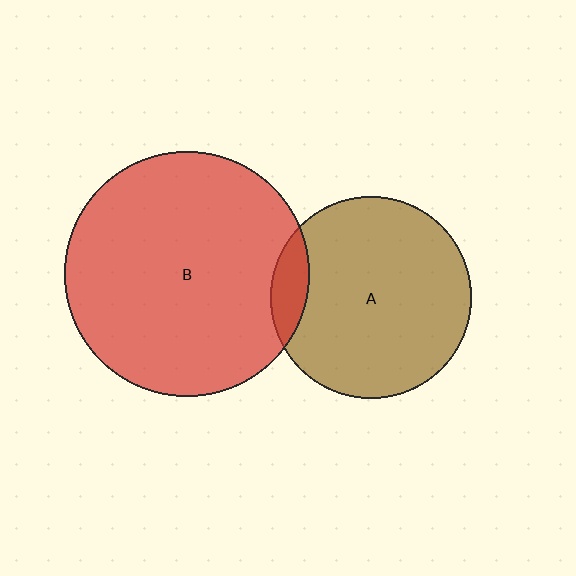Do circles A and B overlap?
Yes.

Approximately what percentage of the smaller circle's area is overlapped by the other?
Approximately 10%.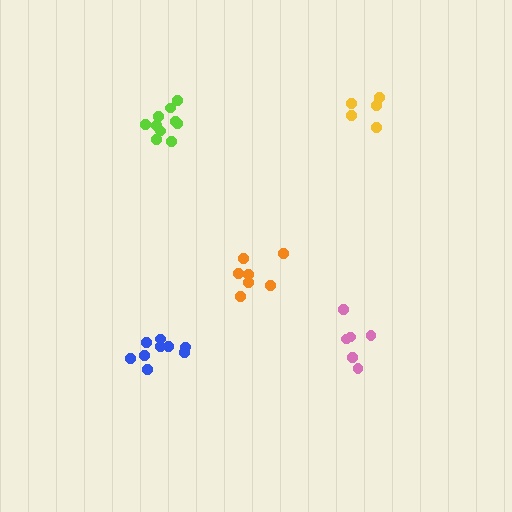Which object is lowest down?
The pink cluster is bottommost.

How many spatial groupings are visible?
There are 5 spatial groupings.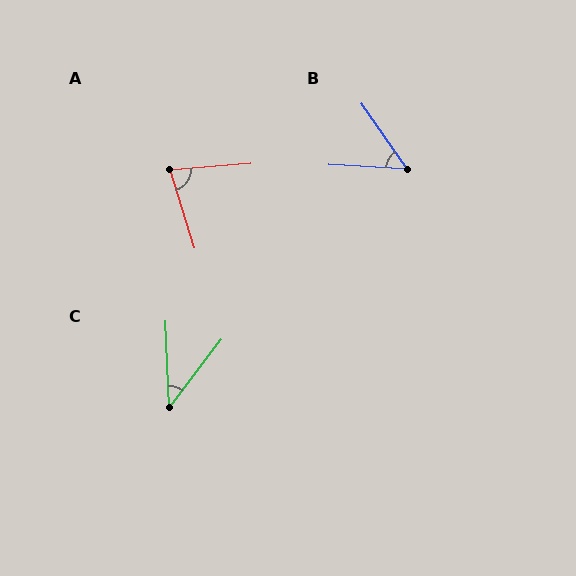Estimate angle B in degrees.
Approximately 52 degrees.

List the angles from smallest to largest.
C (40°), B (52°), A (77°).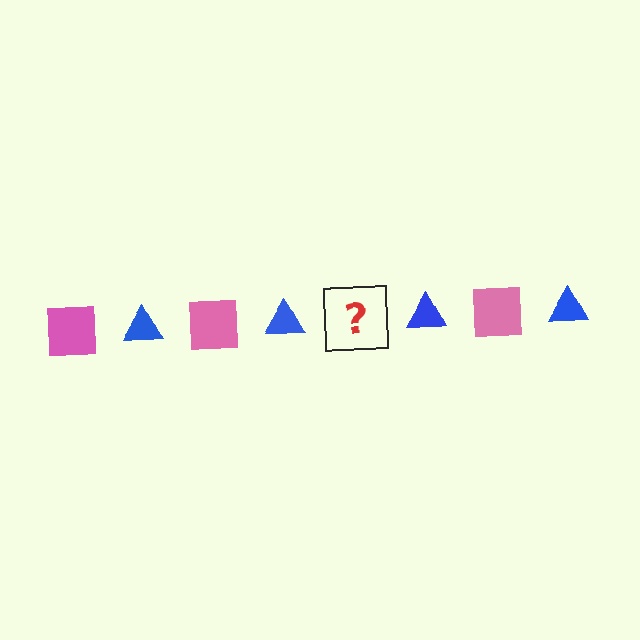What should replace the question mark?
The question mark should be replaced with a pink square.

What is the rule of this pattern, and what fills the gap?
The rule is that the pattern alternates between pink square and blue triangle. The gap should be filled with a pink square.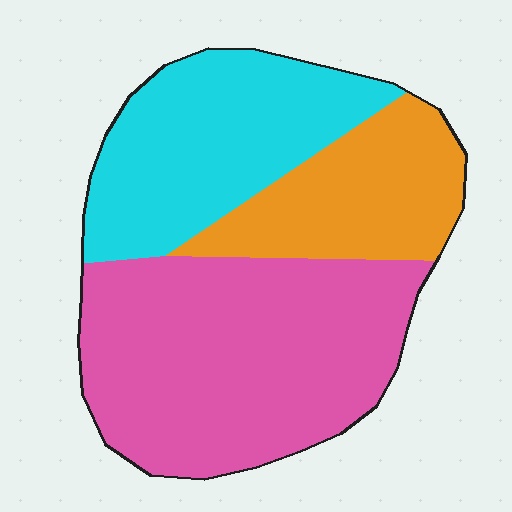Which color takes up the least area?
Orange, at roughly 20%.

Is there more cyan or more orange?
Cyan.